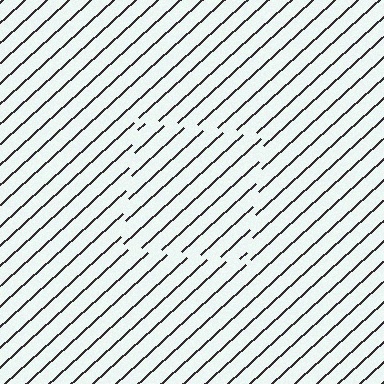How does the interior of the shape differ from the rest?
The interior of the shape contains the same grating, shifted by half a period — the contour is defined by the phase discontinuity where line-ends from the inner and outer gratings abut.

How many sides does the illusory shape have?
4 sides — the line-ends trace a square.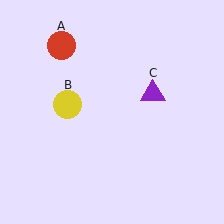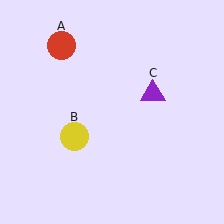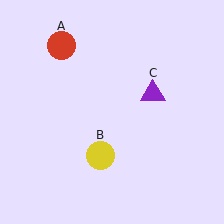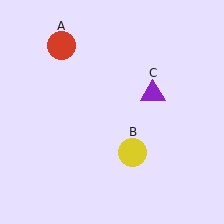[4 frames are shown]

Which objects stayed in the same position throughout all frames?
Red circle (object A) and purple triangle (object C) remained stationary.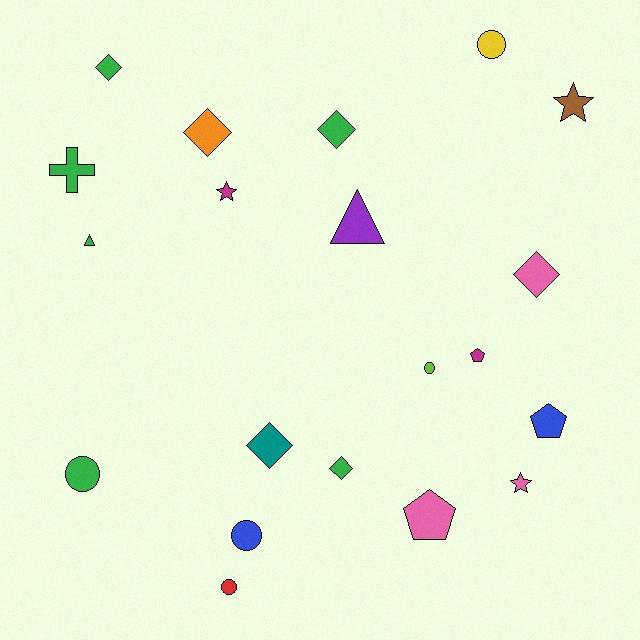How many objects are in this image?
There are 20 objects.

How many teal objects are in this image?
There is 1 teal object.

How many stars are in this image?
There are 3 stars.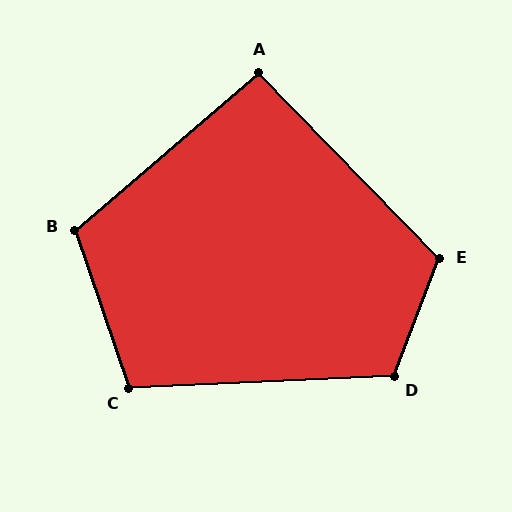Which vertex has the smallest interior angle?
A, at approximately 94 degrees.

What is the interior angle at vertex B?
Approximately 112 degrees (obtuse).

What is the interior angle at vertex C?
Approximately 107 degrees (obtuse).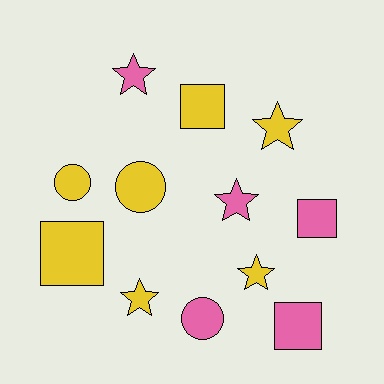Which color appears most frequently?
Yellow, with 7 objects.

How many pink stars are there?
There are 2 pink stars.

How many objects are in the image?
There are 12 objects.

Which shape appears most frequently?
Star, with 5 objects.